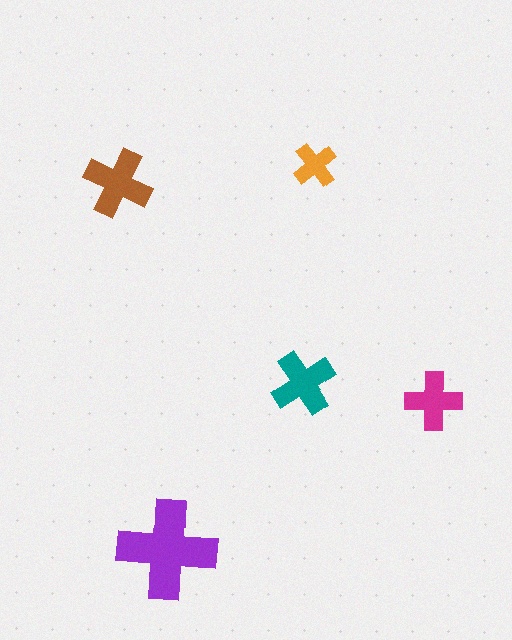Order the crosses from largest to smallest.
the purple one, the brown one, the teal one, the magenta one, the orange one.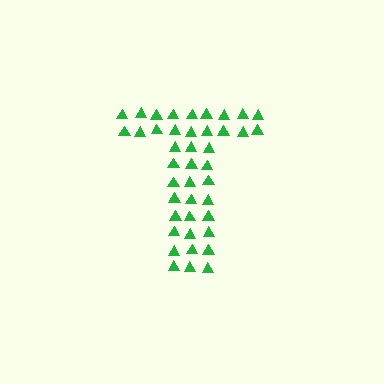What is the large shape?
The large shape is the letter T.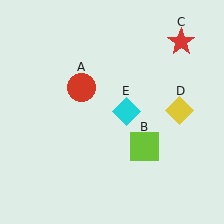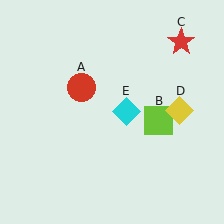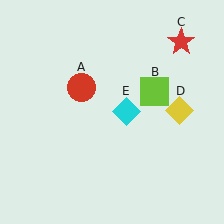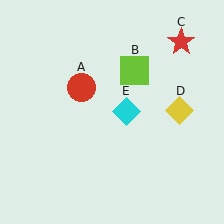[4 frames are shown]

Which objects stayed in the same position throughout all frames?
Red circle (object A) and red star (object C) and yellow diamond (object D) and cyan diamond (object E) remained stationary.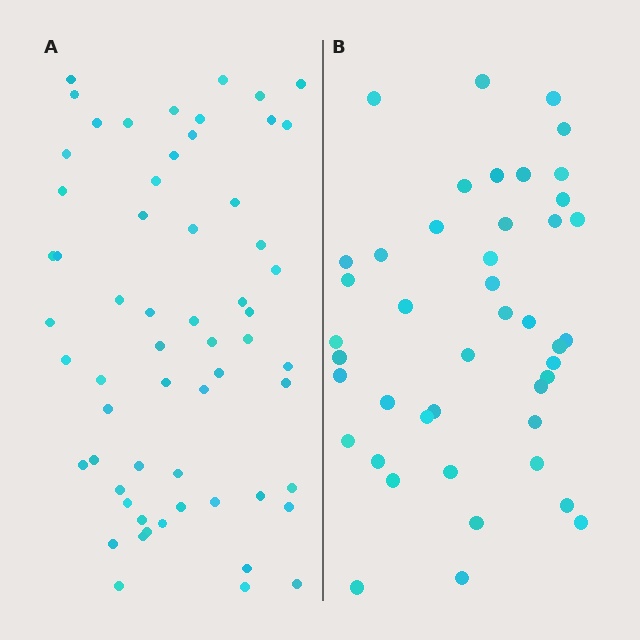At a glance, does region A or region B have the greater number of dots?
Region A (the left region) has more dots.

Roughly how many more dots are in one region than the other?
Region A has approximately 15 more dots than region B.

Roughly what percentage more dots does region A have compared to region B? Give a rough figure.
About 35% more.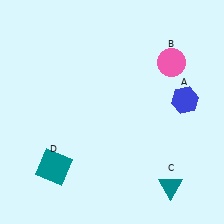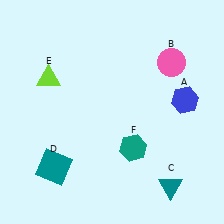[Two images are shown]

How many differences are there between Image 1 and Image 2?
There are 2 differences between the two images.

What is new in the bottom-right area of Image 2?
A teal hexagon (F) was added in the bottom-right area of Image 2.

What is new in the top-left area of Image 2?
A lime triangle (E) was added in the top-left area of Image 2.